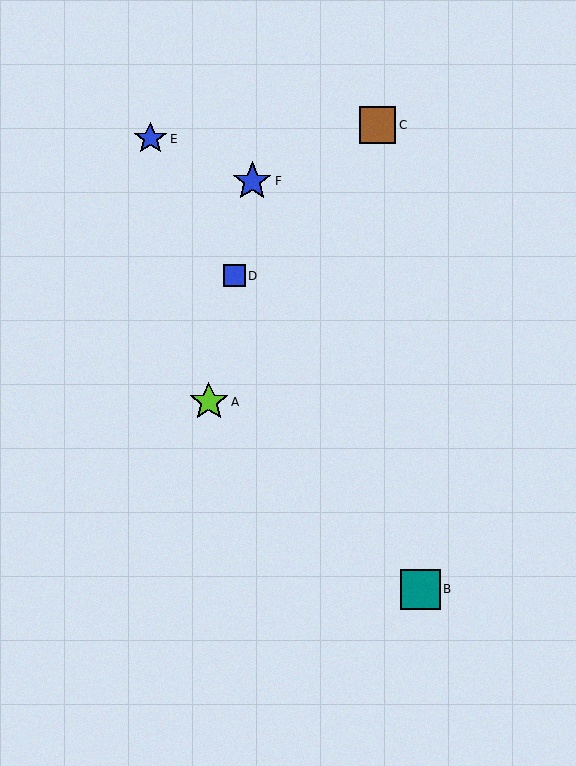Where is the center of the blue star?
The center of the blue star is at (150, 139).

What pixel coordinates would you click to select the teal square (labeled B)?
Click at (421, 589) to select the teal square B.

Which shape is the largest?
The blue star (labeled F) is the largest.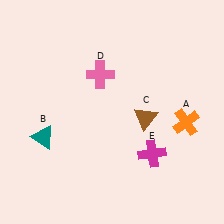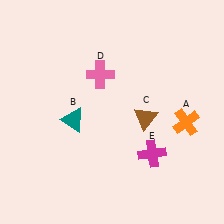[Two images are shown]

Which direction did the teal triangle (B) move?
The teal triangle (B) moved right.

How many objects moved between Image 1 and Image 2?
1 object moved between the two images.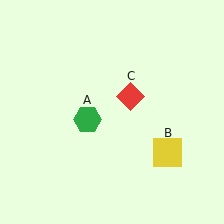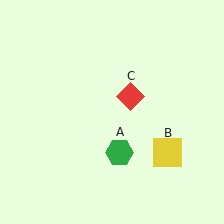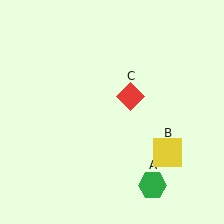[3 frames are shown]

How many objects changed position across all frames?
1 object changed position: green hexagon (object A).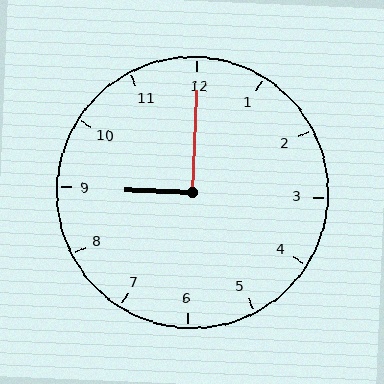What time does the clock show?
9:00.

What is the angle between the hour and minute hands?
Approximately 90 degrees.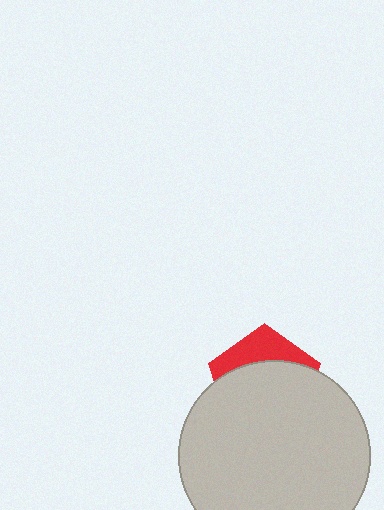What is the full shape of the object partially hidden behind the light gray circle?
The partially hidden object is a red pentagon.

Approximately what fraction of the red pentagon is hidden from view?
Roughly 69% of the red pentagon is hidden behind the light gray circle.